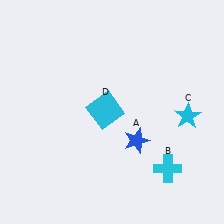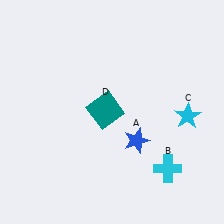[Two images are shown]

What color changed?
The square (D) changed from cyan in Image 1 to teal in Image 2.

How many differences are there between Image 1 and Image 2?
There is 1 difference between the two images.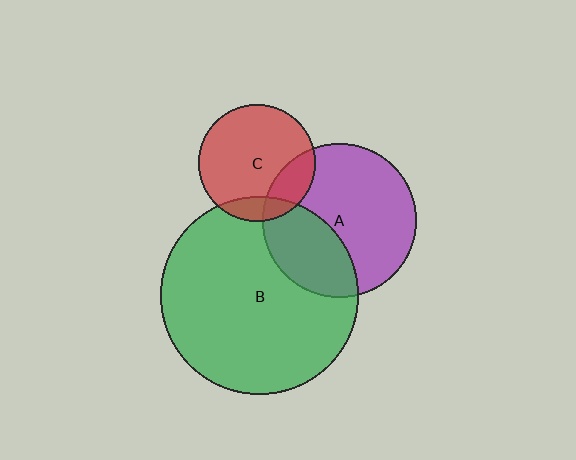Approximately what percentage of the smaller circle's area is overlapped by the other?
Approximately 20%.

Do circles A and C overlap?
Yes.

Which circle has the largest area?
Circle B (green).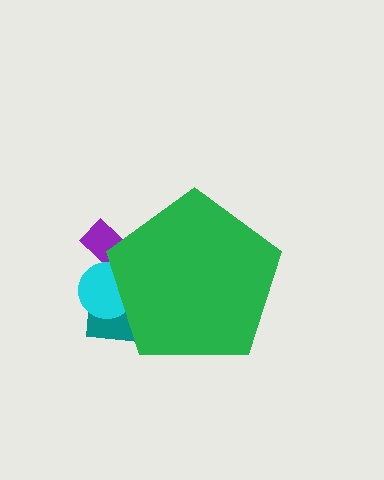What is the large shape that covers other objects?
A green pentagon.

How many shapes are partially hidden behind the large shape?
3 shapes are partially hidden.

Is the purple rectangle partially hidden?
Yes, the purple rectangle is partially hidden behind the green pentagon.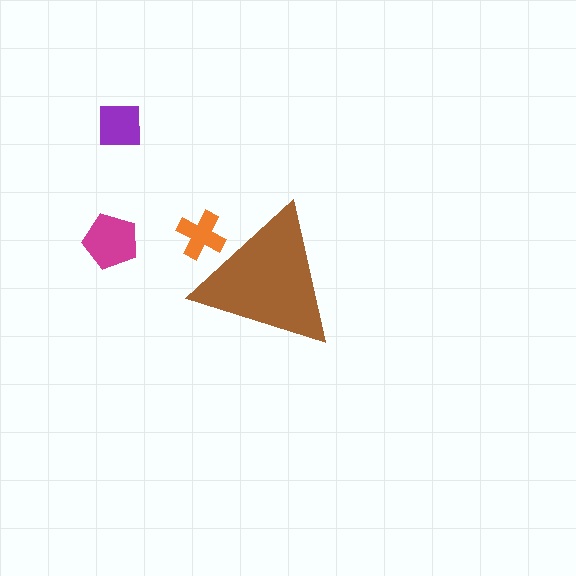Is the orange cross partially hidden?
Yes, the orange cross is partially hidden behind the brown triangle.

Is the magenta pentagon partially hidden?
No, the magenta pentagon is fully visible.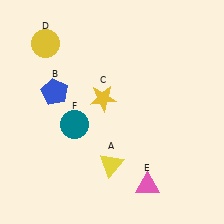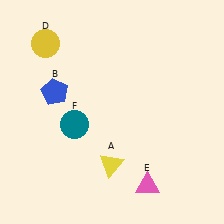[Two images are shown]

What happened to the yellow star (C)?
The yellow star (C) was removed in Image 2. It was in the top-left area of Image 1.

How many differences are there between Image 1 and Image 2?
There is 1 difference between the two images.